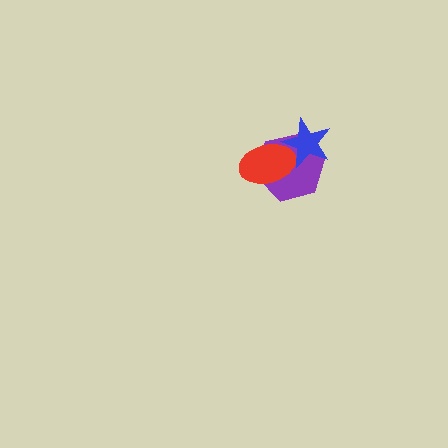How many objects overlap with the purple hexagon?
2 objects overlap with the purple hexagon.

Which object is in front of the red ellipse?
The blue star is in front of the red ellipse.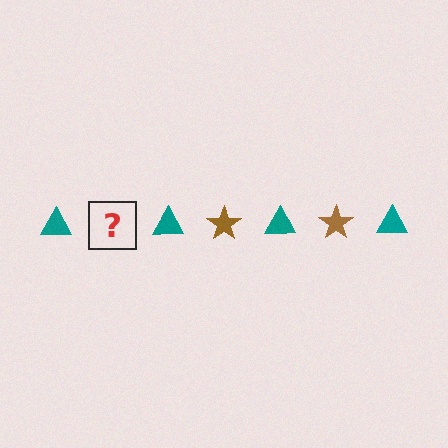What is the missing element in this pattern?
The missing element is a brown star.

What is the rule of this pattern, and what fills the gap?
The rule is that the pattern alternates between teal triangle and brown star. The gap should be filled with a brown star.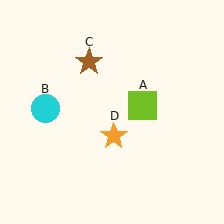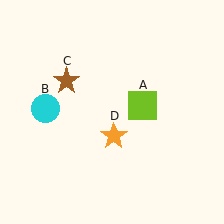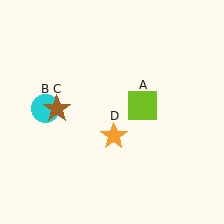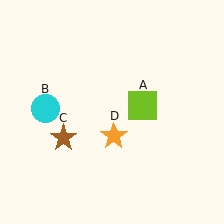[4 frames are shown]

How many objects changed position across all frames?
1 object changed position: brown star (object C).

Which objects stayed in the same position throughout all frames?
Lime square (object A) and cyan circle (object B) and orange star (object D) remained stationary.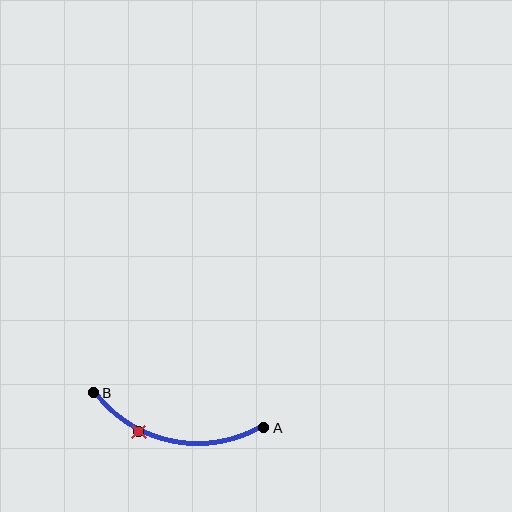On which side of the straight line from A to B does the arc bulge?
The arc bulges below the straight line connecting A and B.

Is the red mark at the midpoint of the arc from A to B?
No. The red mark lies on the arc but is closer to endpoint B. The arc midpoint would be at the point on the curve equidistant along the arc from both A and B.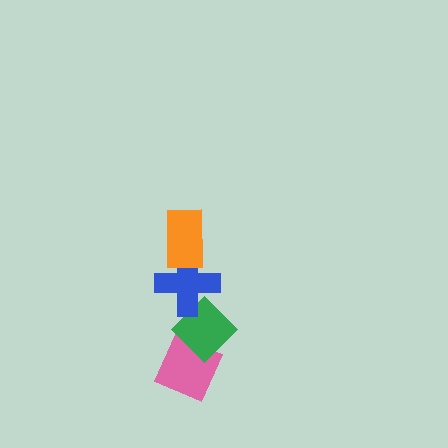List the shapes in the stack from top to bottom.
From top to bottom: the orange rectangle, the blue cross, the green diamond, the pink diamond.